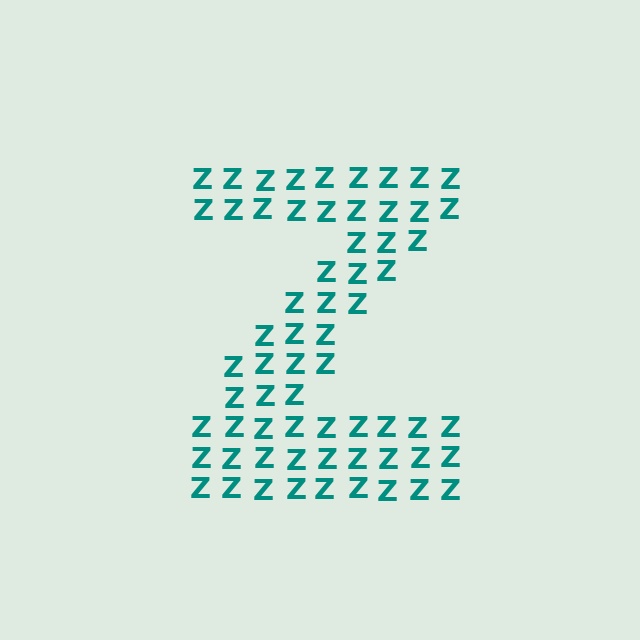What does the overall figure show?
The overall figure shows the letter Z.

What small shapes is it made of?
It is made of small letter Z's.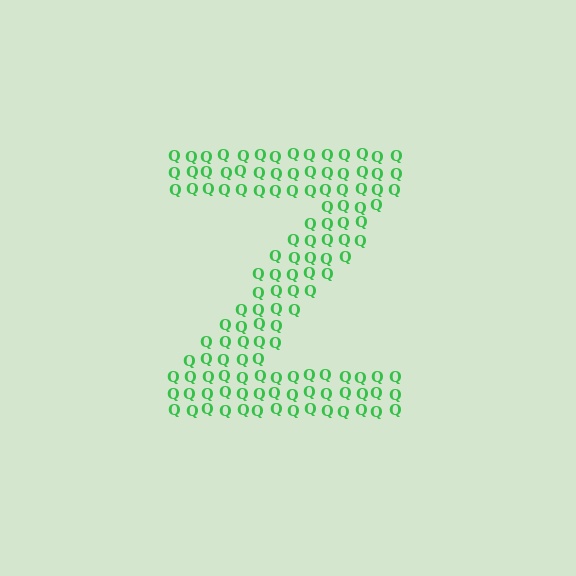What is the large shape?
The large shape is the letter Z.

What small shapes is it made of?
It is made of small letter Q's.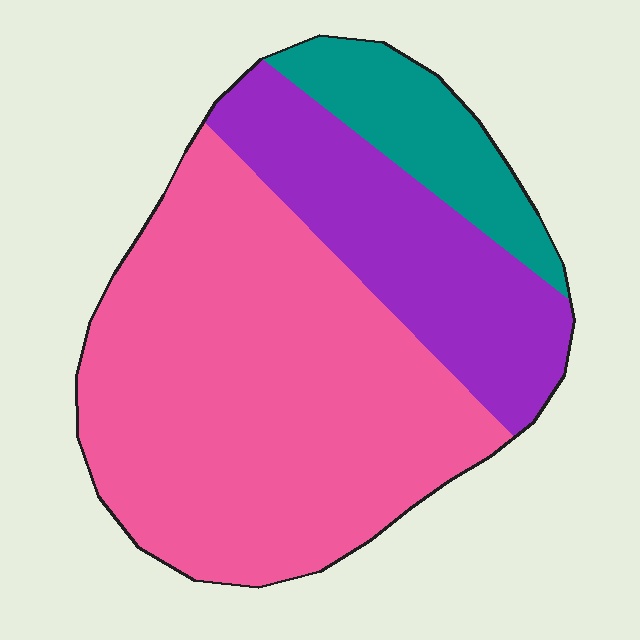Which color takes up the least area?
Teal, at roughly 15%.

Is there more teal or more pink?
Pink.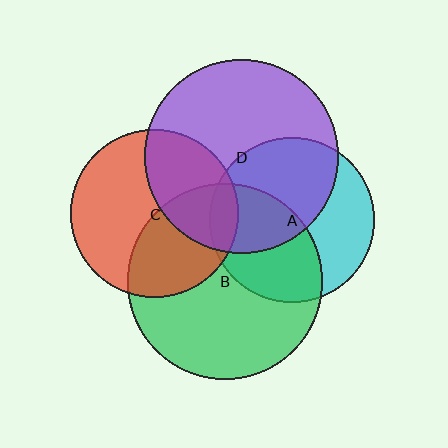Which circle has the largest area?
Circle B (green).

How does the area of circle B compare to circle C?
Approximately 1.4 times.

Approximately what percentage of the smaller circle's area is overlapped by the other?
Approximately 40%.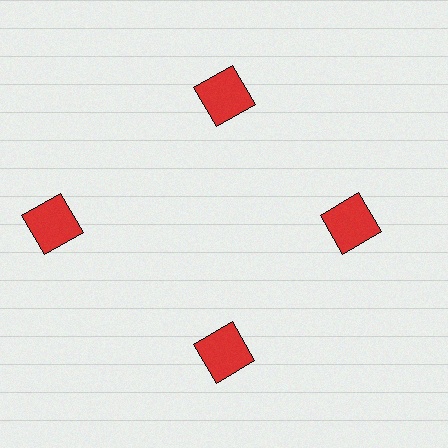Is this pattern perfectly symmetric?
No. The 4 red squares are arranged in a ring, but one element near the 9 o'clock position is pushed outward from the center, breaking the 4-fold rotational symmetry.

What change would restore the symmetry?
The symmetry would be restored by moving it inward, back onto the ring so that all 4 squares sit at equal angles and equal distance from the center.